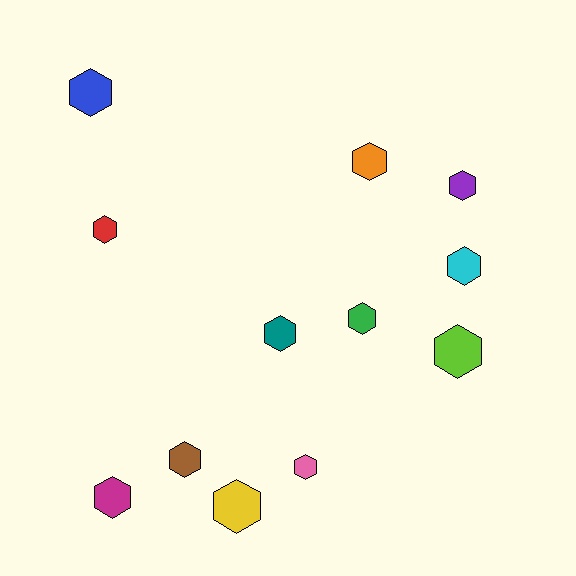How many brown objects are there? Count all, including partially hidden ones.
There is 1 brown object.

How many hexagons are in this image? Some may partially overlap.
There are 12 hexagons.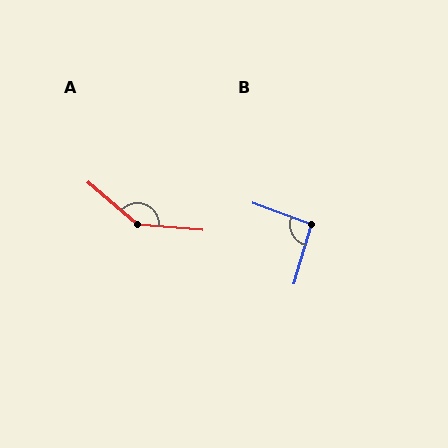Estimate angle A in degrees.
Approximately 144 degrees.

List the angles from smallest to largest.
B (95°), A (144°).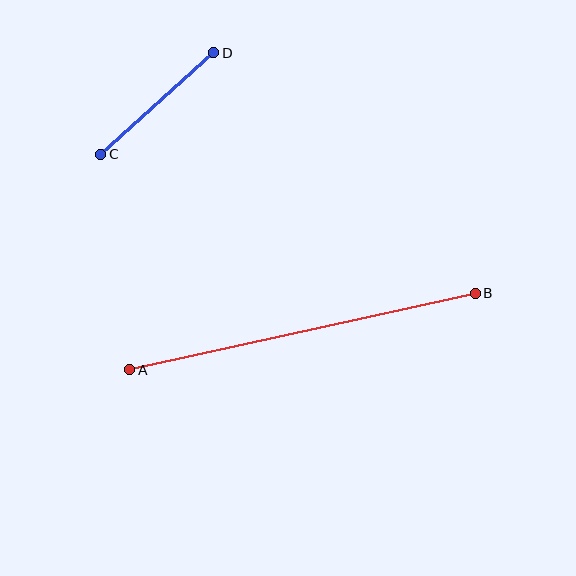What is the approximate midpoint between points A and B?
The midpoint is at approximately (303, 331) pixels.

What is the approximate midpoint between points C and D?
The midpoint is at approximately (157, 104) pixels.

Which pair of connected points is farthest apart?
Points A and B are farthest apart.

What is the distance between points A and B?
The distance is approximately 354 pixels.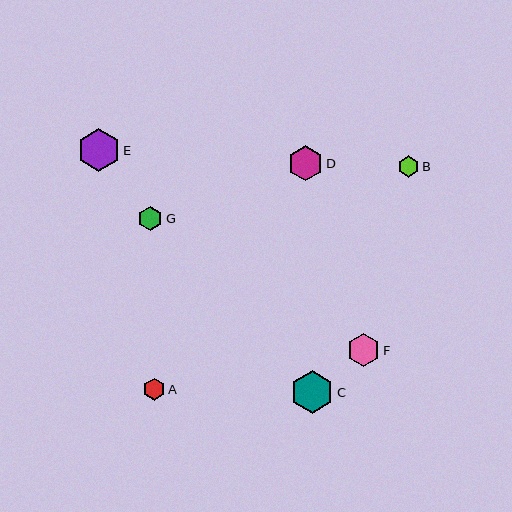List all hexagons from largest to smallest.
From largest to smallest: C, E, D, F, G, A, B.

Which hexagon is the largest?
Hexagon C is the largest with a size of approximately 43 pixels.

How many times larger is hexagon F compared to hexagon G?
Hexagon F is approximately 1.3 times the size of hexagon G.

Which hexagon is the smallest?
Hexagon B is the smallest with a size of approximately 21 pixels.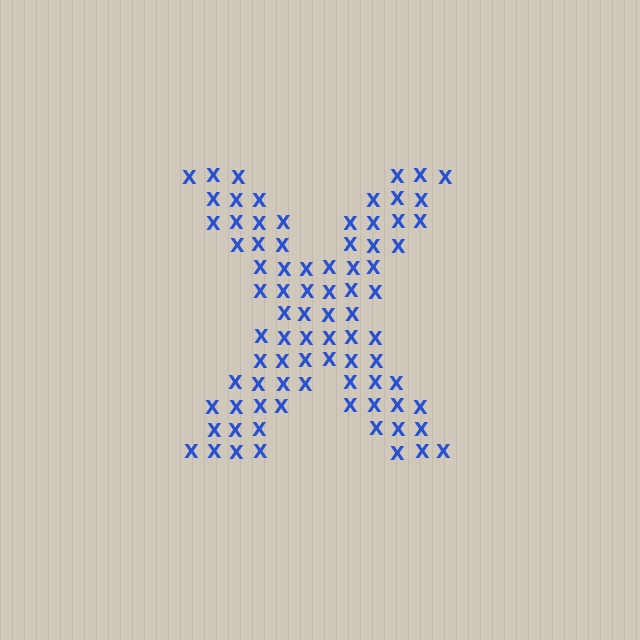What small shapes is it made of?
It is made of small letter X's.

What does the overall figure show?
The overall figure shows the letter X.